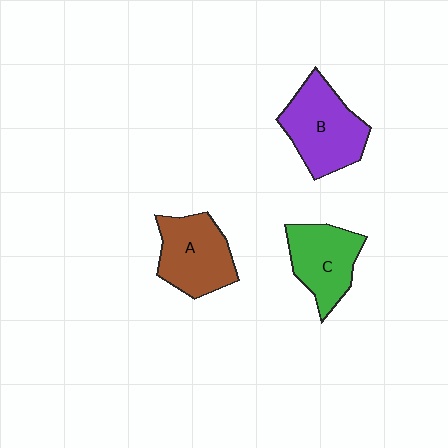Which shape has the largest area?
Shape B (purple).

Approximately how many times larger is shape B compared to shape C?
Approximately 1.2 times.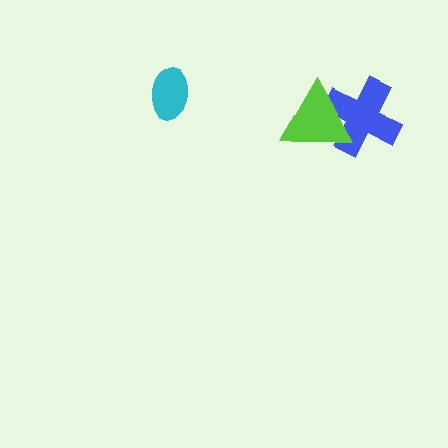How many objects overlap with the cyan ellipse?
0 objects overlap with the cyan ellipse.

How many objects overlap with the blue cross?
1 object overlaps with the blue cross.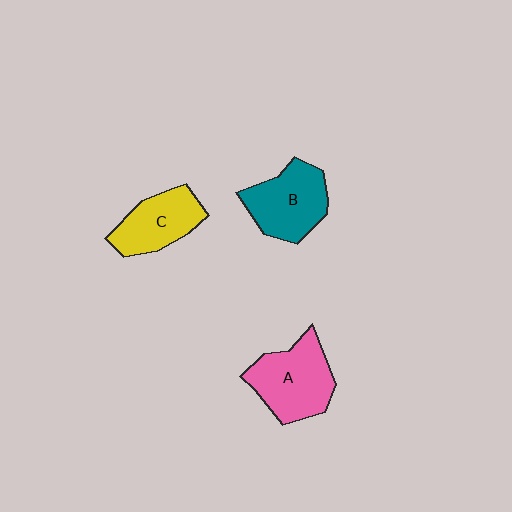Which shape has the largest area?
Shape A (pink).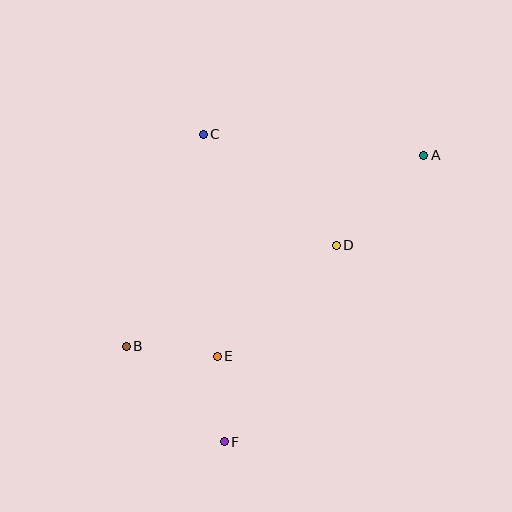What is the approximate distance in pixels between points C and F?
The distance between C and F is approximately 308 pixels.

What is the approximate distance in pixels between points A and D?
The distance between A and D is approximately 125 pixels.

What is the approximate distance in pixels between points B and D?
The distance between B and D is approximately 233 pixels.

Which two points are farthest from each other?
Points A and B are farthest from each other.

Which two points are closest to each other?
Points E and F are closest to each other.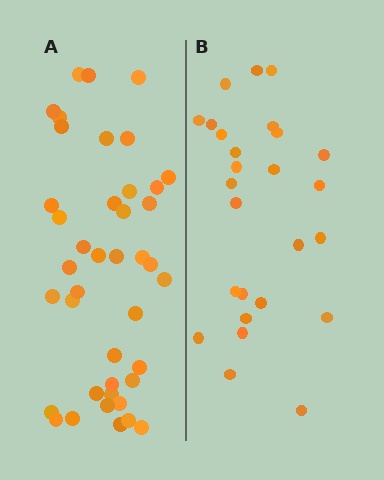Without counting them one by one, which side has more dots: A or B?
Region A (the left region) has more dots.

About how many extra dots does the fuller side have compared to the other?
Region A has approximately 15 more dots than region B.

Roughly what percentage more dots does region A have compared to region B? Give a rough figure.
About 60% more.